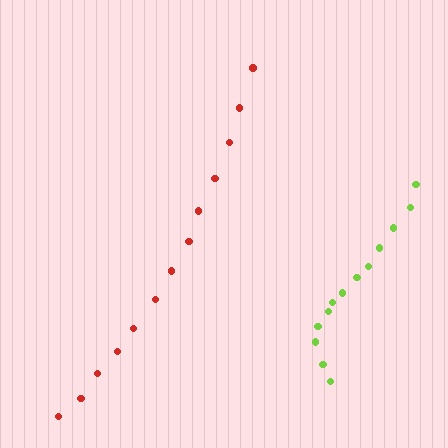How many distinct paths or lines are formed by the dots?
There are 2 distinct paths.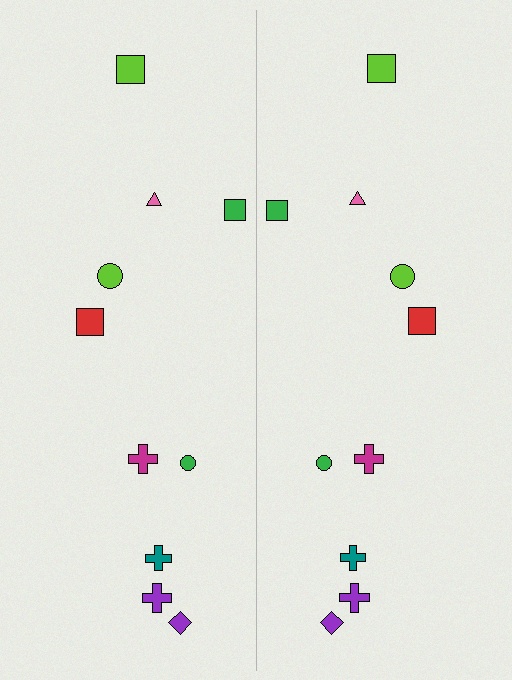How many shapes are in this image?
There are 20 shapes in this image.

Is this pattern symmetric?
Yes, this pattern has bilateral (reflection) symmetry.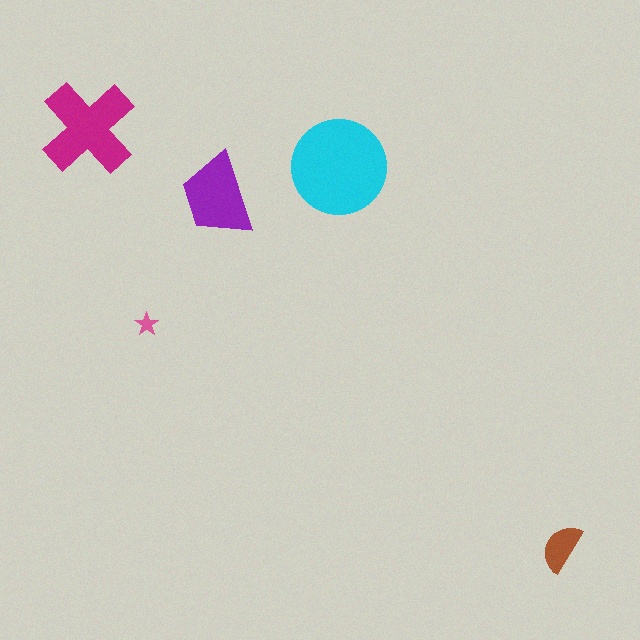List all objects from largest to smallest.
The cyan circle, the magenta cross, the purple trapezoid, the brown semicircle, the pink star.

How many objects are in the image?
There are 5 objects in the image.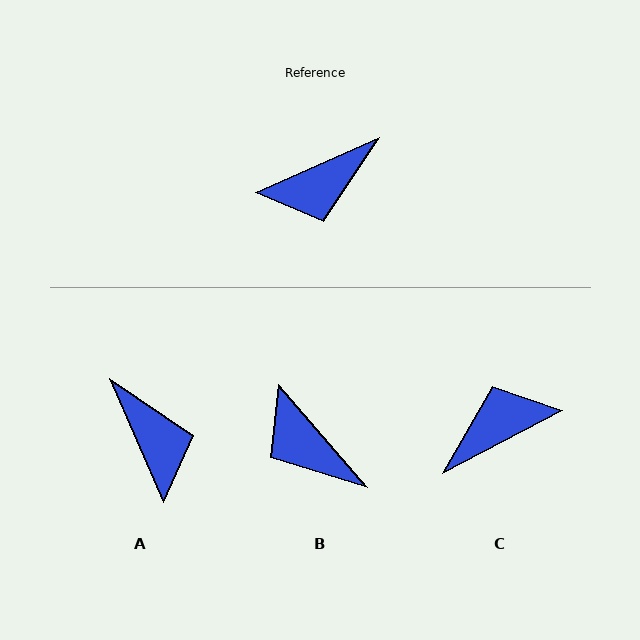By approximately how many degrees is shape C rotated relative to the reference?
Approximately 176 degrees clockwise.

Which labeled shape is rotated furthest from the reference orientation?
C, about 176 degrees away.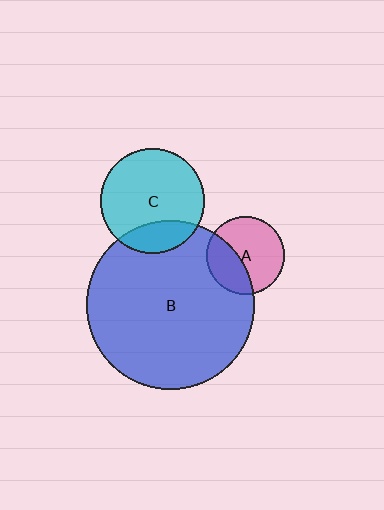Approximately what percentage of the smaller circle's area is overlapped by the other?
Approximately 20%.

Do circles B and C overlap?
Yes.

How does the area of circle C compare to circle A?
Approximately 1.8 times.